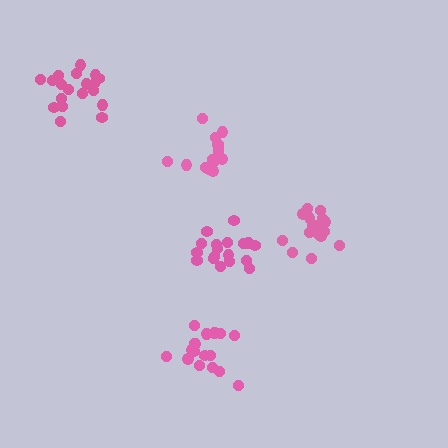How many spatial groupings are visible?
There are 5 spatial groupings.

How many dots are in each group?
Group 1: 14 dots, Group 2: 17 dots, Group 3: 17 dots, Group 4: 20 dots, Group 5: 18 dots (86 total).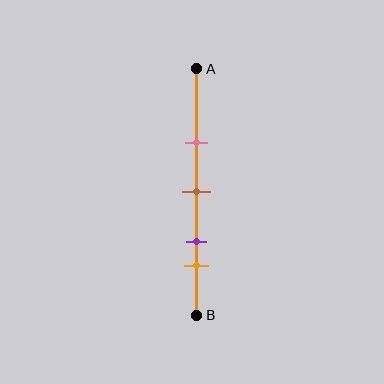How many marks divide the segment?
There are 4 marks dividing the segment.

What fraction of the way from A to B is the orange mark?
The orange mark is approximately 80% (0.8) of the way from A to B.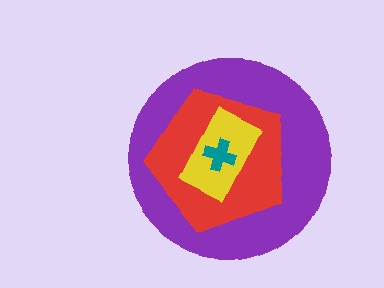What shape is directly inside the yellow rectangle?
The teal cross.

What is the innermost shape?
The teal cross.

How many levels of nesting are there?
4.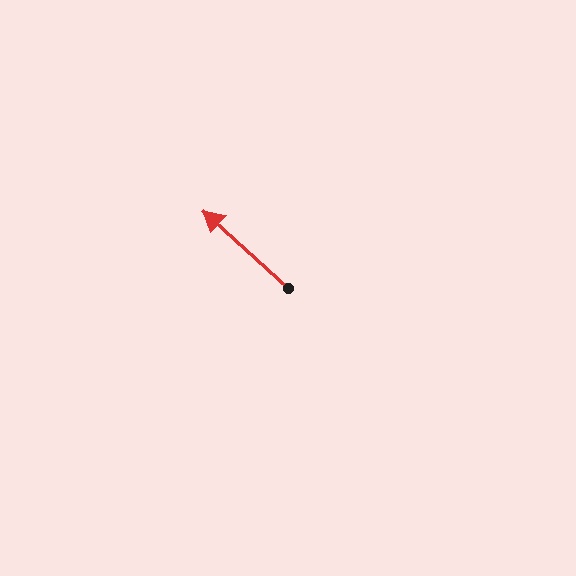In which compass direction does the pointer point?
Northwest.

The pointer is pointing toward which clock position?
Roughly 10 o'clock.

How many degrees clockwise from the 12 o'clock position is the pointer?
Approximately 312 degrees.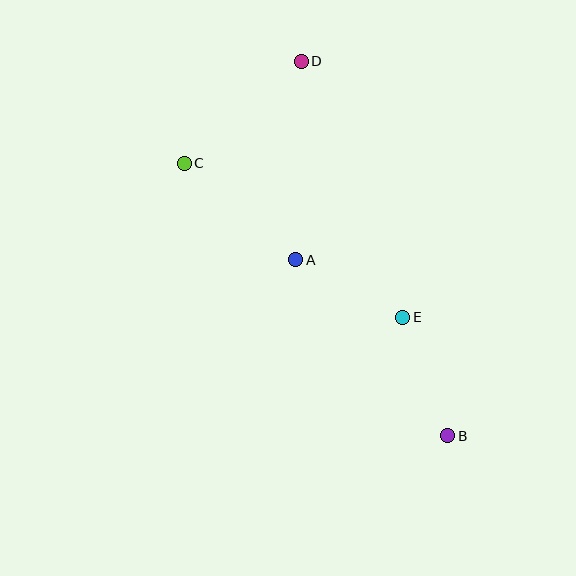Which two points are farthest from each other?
Points B and D are farthest from each other.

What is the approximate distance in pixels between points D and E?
The distance between D and E is approximately 275 pixels.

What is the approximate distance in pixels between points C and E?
The distance between C and E is approximately 267 pixels.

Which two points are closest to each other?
Points A and E are closest to each other.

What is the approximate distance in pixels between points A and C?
The distance between A and C is approximately 147 pixels.